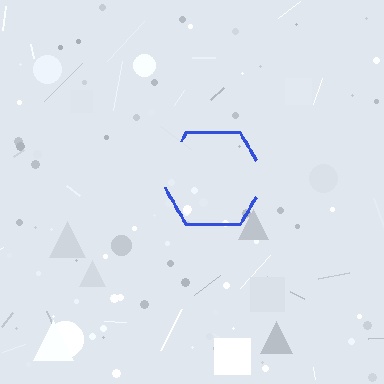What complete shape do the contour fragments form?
The contour fragments form a hexagon.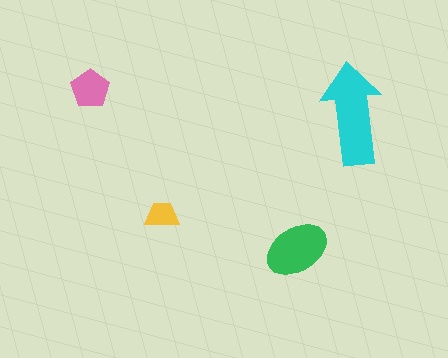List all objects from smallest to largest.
The yellow trapezoid, the pink pentagon, the green ellipse, the cyan arrow.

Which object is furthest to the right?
The cyan arrow is rightmost.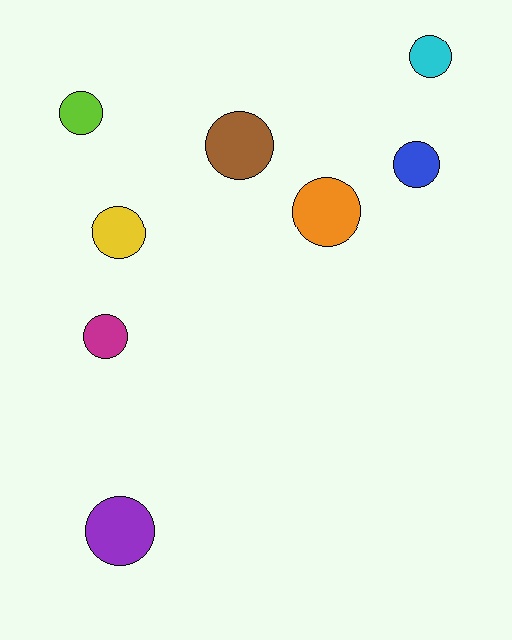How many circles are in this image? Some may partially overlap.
There are 8 circles.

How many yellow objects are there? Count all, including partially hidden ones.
There is 1 yellow object.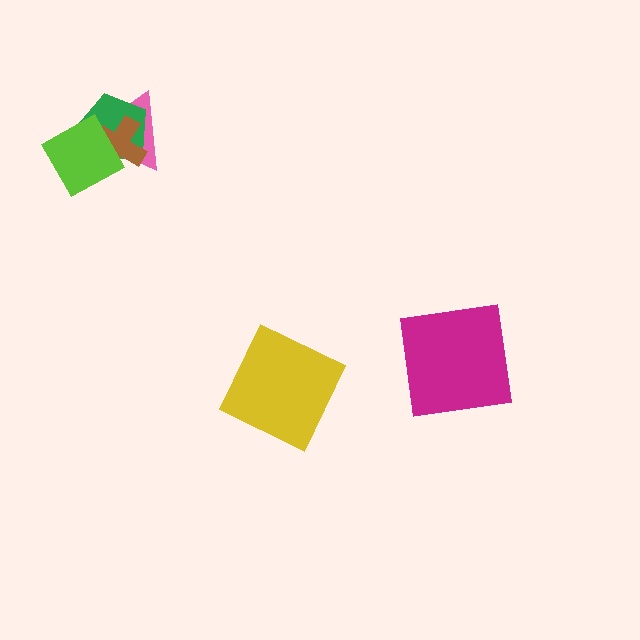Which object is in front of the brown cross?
The lime diamond is in front of the brown cross.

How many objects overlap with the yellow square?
0 objects overlap with the yellow square.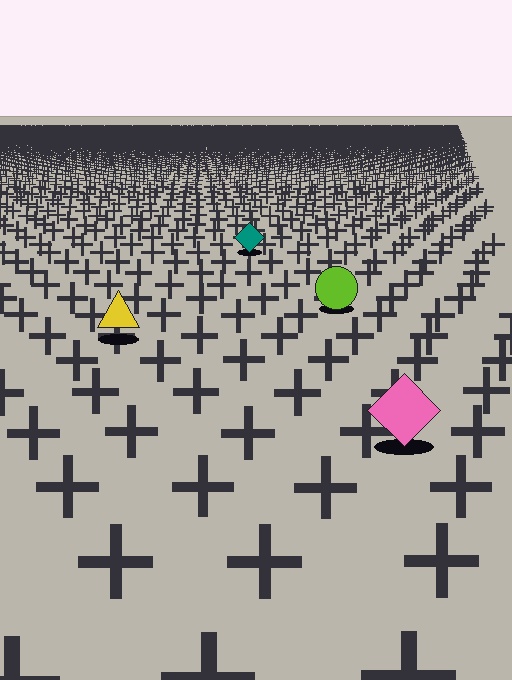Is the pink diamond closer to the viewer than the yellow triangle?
Yes. The pink diamond is closer — you can tell from the texture gradient: the ground texture is coarser near it.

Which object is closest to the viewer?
The pink diamond is closest. The texture marks near it are larger and more spread out.